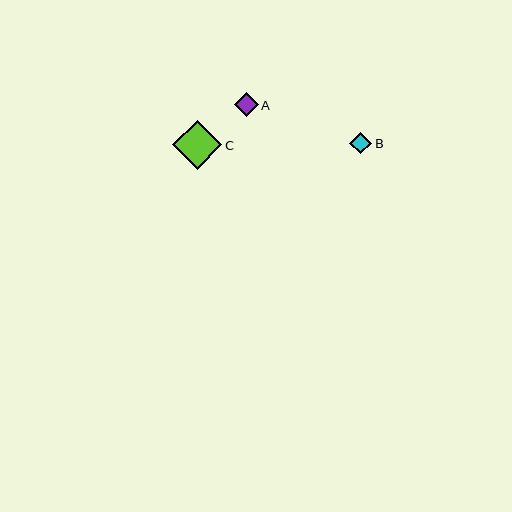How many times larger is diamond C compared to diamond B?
Diamond C is approximately 2.3 times the size of diamond B.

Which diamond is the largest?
Diamond C is the largest with a size of approximately 49 pixels.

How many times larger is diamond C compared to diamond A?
Diamond C is approximately 2.0 times the size of diamond A.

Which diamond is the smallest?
Diamond B is the smallest with a size of approximately 22 pixels.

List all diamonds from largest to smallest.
From largest to smallest: C, A, B.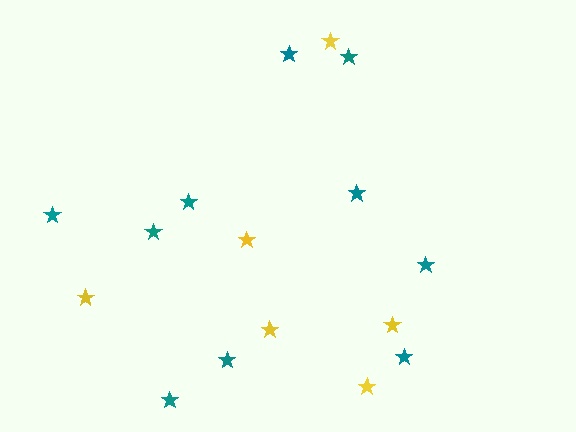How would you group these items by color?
There are 2 groups: one group of teal stars (10) and one group of yellow stars (6).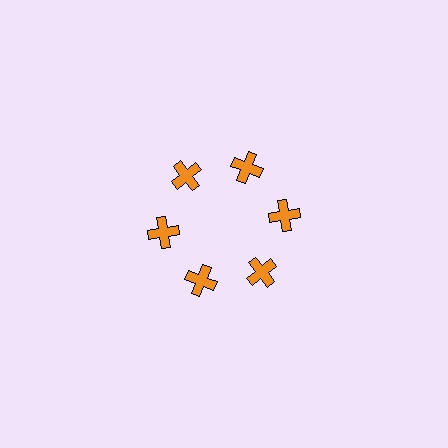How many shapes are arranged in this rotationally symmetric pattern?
There are 6 shapes, arranged in 6 groups of 1.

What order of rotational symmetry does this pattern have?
This pattern has 6-fold rotational symmetry.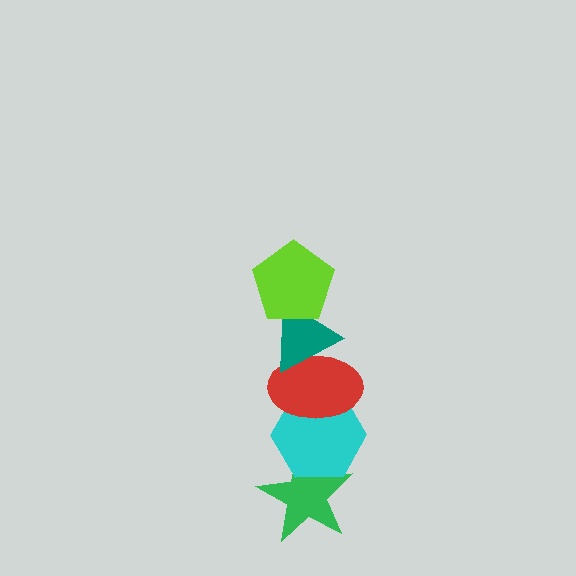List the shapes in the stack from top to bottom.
From top to bottom: the lime pentagon, the teal triangle, the red ellipse, the cyan hexagon, the green star.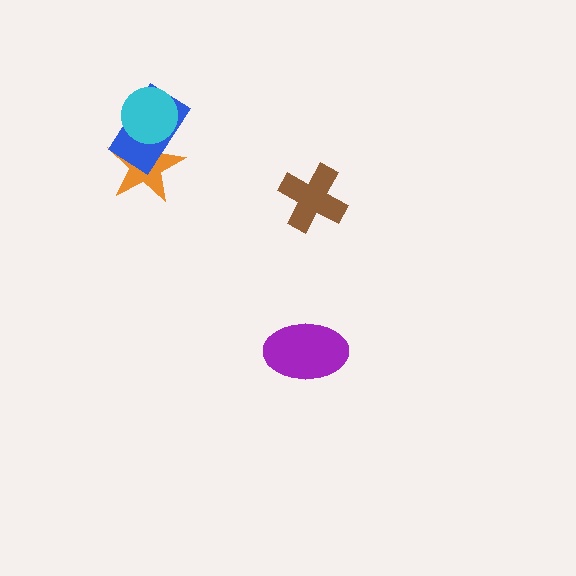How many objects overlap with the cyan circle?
2 objects overlap with the cyan circle.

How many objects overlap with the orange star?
2 objects overlap with the orange star.